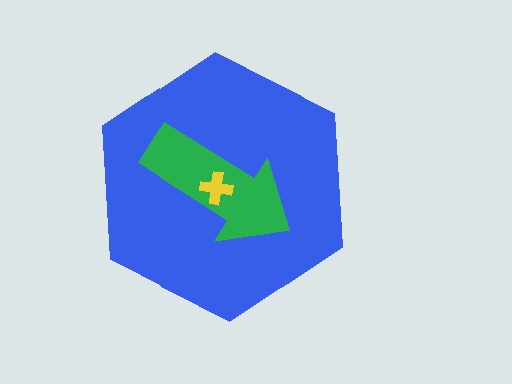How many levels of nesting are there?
3.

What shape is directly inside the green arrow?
The yellow cross.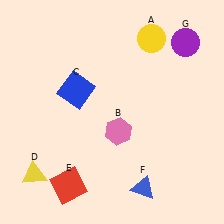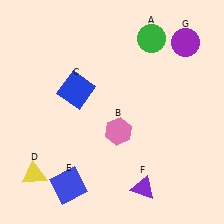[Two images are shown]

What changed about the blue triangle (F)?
In Image 1, F is blue. In Image 2, it changed to purple.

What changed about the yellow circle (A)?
In Image 1, A is yellow. In Image 2, it changed to green.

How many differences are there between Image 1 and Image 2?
There are 3 differences between the two images.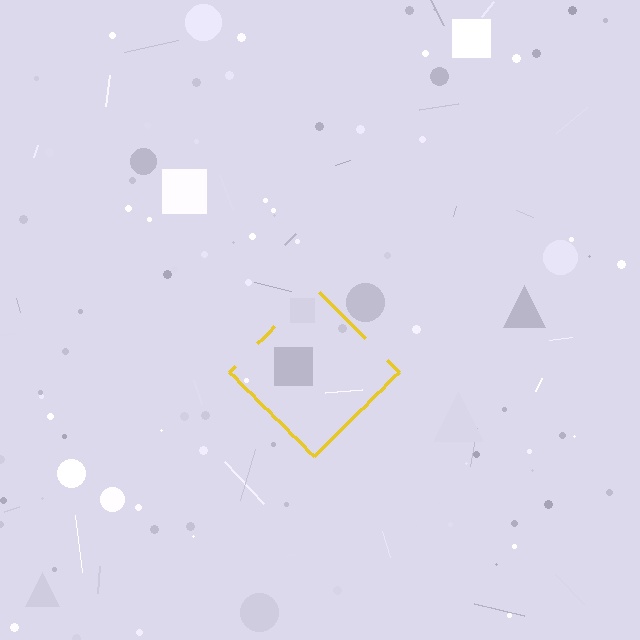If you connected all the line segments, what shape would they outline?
They would outline a diamond.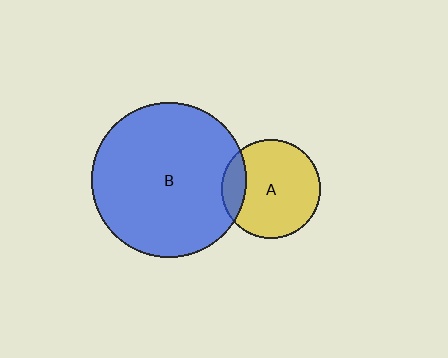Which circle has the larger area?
Circle B (blue).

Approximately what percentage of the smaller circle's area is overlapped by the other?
Approximately 15%.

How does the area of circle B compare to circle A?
Approximately 2.4 times.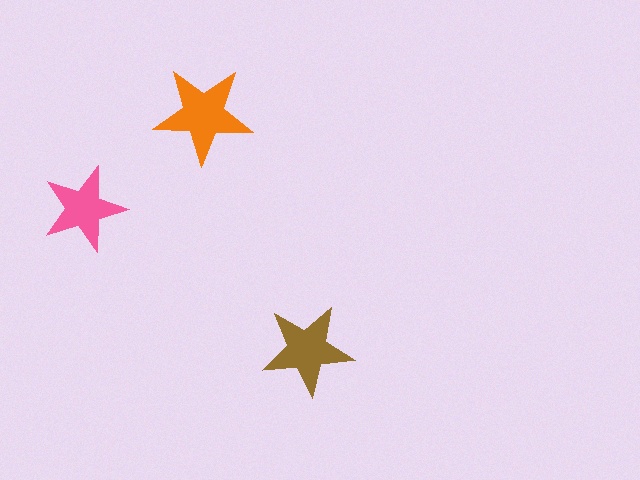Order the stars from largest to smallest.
the orange one, the brown one, the pink one.